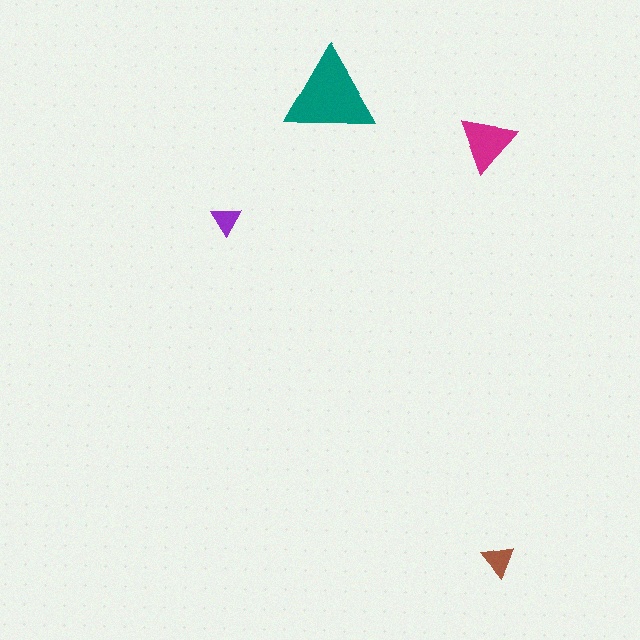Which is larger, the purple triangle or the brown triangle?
The brown one.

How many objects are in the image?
There are 4 objects in the image.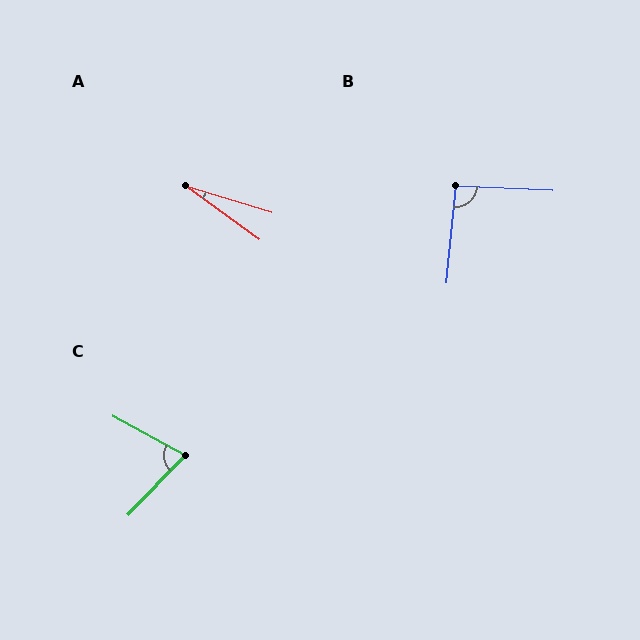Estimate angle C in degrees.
Approximately 74 degrees.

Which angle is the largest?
B, at approximately 93 degrees.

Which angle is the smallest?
A, at approximately 19 degrees.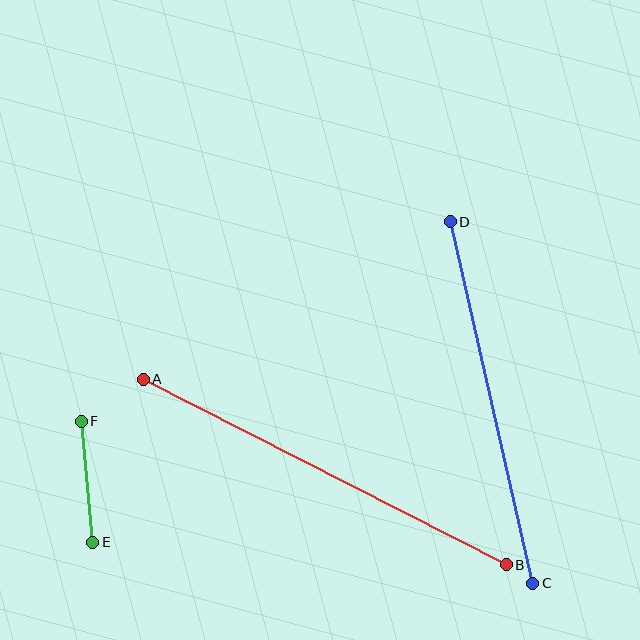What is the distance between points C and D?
The distance is approximately 371 pixels.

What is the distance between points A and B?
The distance is approximately 408 pixels.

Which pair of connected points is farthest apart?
Points A and B are farthest apart.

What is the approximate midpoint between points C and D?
The midpoint is at approximately (491, 403) pixels.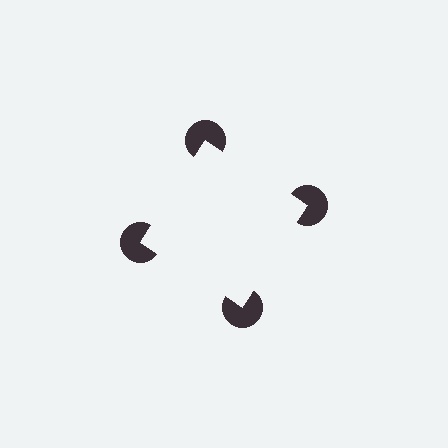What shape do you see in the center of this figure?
An illusory square — its edges are inferred from the aligned wedge cuts in the pac-man discs, not physically drawn.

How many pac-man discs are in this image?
There are 4 — one at each vertex of the illusory square.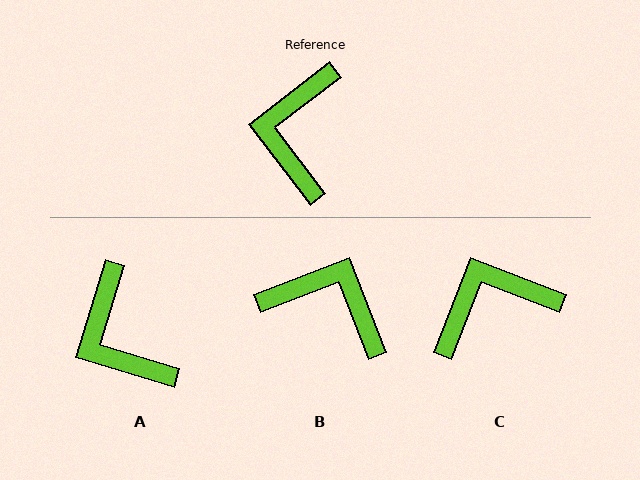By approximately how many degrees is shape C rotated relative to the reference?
Approximately 59 degrees clockwise.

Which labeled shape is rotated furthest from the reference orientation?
B, about 106 degrees away.